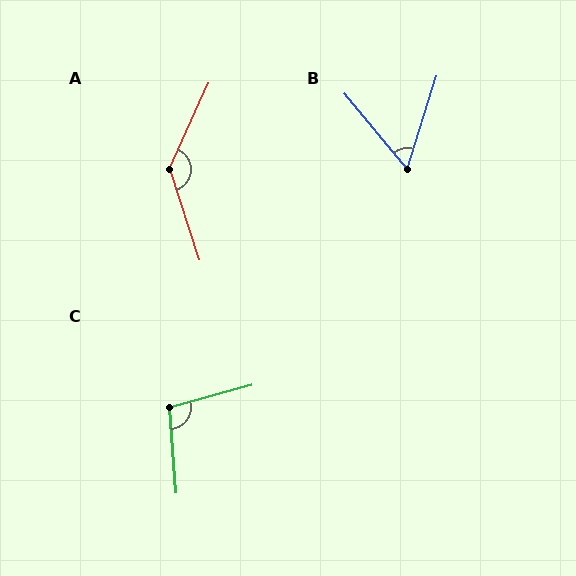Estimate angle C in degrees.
Approximately 100 degrees.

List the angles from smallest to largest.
B (57°), C (100°), A (137°).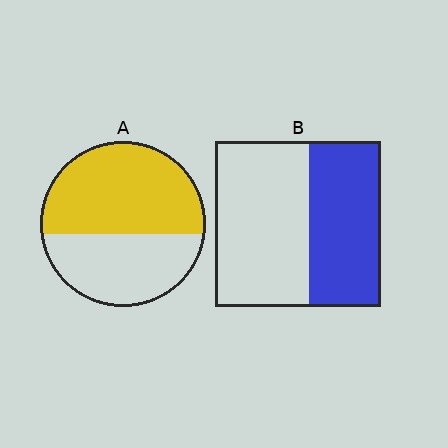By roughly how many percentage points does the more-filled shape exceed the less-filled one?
By roughly 15 percentage points (A over B).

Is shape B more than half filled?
No.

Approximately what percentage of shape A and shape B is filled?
A is approximately 60% and B is approximately 45%.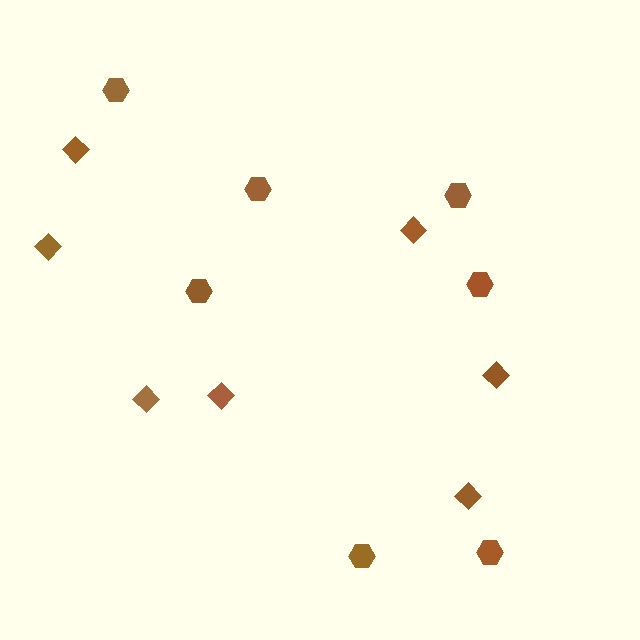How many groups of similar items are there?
There are 2 groups: one group of diamonds (7) and one group of hexagons (7).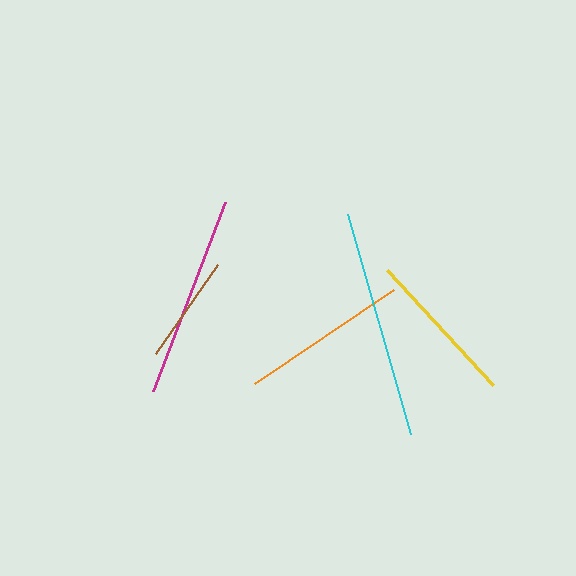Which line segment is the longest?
The cyan line is the longest at approximately 229 pixels.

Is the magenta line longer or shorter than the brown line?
The magenta line is longer than the brown line.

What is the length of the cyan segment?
The cyan segment is approximately 229 pixels long.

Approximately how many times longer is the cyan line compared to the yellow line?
The cyan line is approximately 1.5 times the length of the yellow line.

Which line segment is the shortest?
The brown line is the shortest at approximately 109 pixels.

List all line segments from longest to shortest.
From longest to shortest: cyan, magenta, orange, yellow, brown.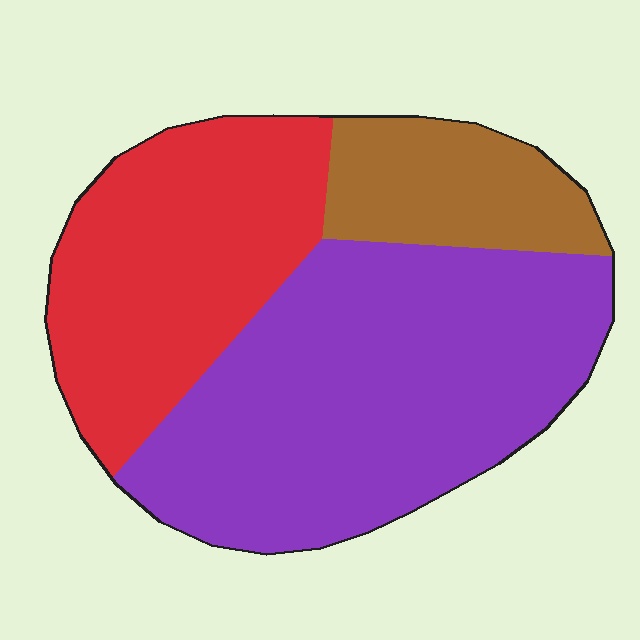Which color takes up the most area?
Purple, at roughly 50%.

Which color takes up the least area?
Brown, at roughly 15%.